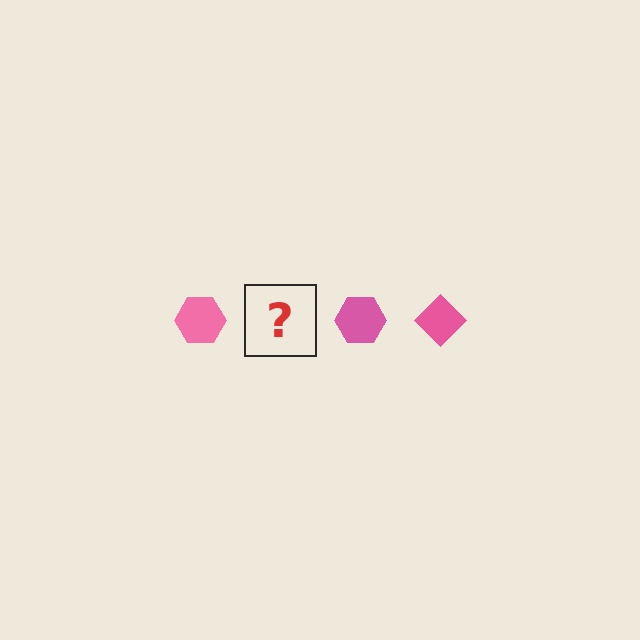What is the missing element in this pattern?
The missing element is a pink diamond.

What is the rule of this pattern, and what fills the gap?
The rule is that the pattern cycles through hexagon, diamond shapes in pink. The gap should be filled with a pink diamond.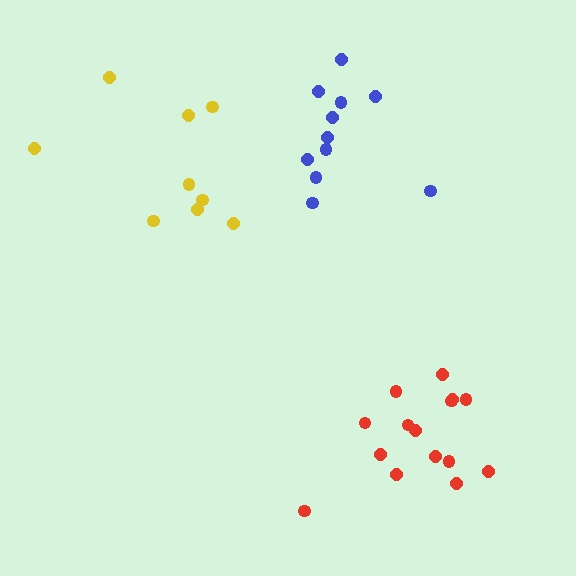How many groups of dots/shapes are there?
There are 3 groups.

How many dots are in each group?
Group 1: 15 dots, Group 2: 11 dots, Group 3: 9 dots (35 total).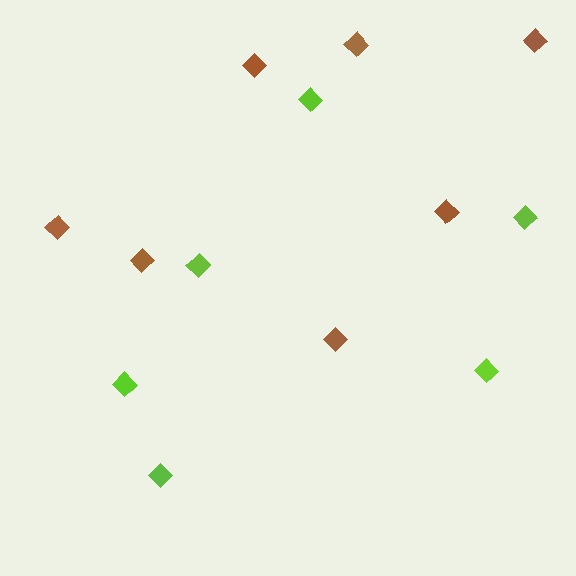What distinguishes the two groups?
There are 2 groups: one group of lime diamonds (6) and one group of brown diamonds (7).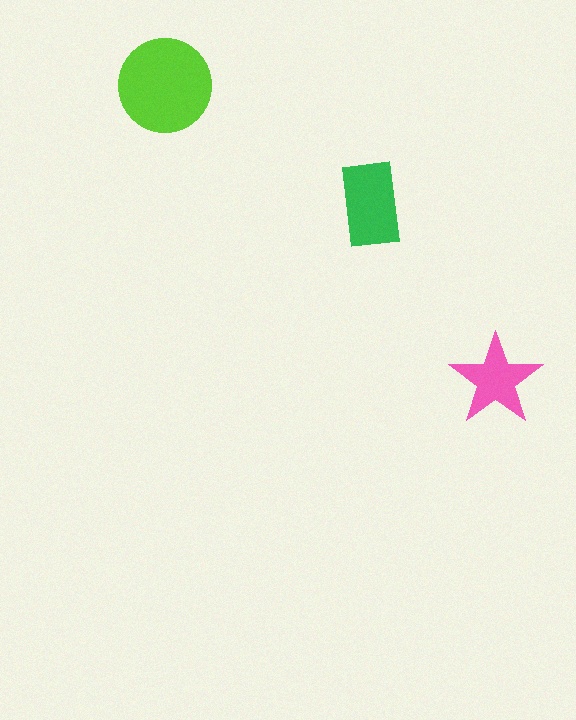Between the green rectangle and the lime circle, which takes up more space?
The lime circle.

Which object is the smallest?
The pink star.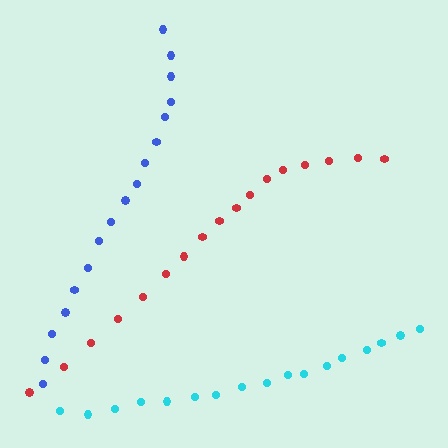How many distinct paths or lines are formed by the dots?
There are 3 distinct paths.